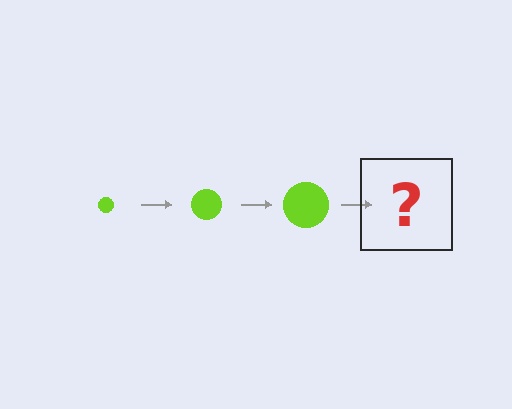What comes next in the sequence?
The next element should be a lime circle, larger than the previous one.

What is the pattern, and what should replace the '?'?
The pattern is that the circle gets progressively larger each step. The '?' should be a lime circle, larger than the previous one.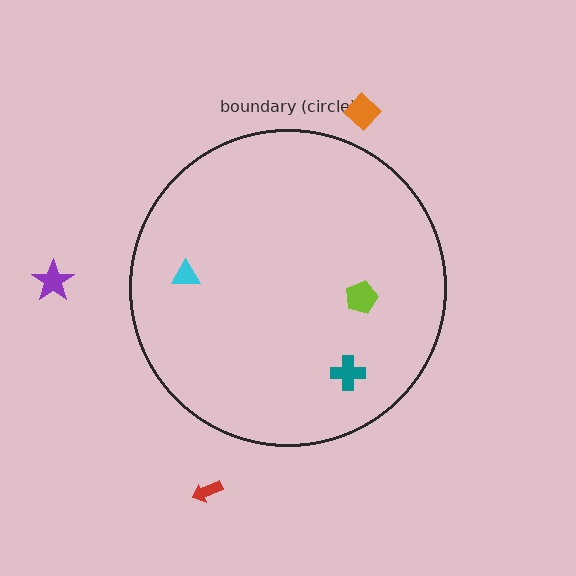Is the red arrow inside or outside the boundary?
Outside.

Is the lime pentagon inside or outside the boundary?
Inside.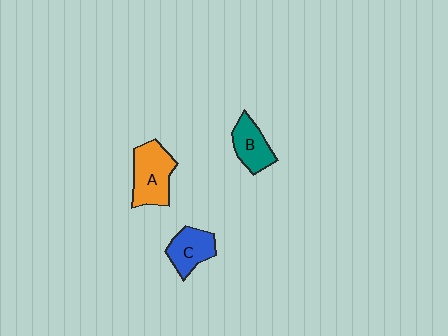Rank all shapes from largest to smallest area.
From largest to smallest: A (orange), C (blue), B (teal).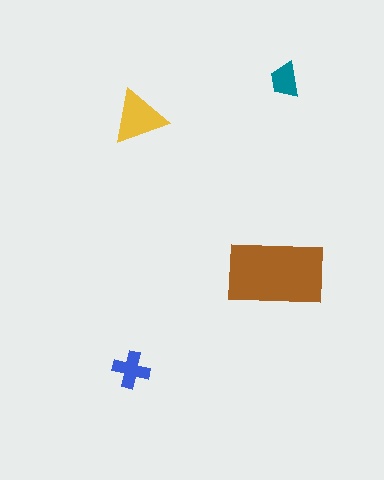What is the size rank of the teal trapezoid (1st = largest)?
4th.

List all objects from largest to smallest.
The brown rectangle, the yellow triangle, the blue cross, the teal trapezoid.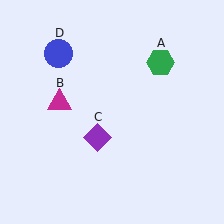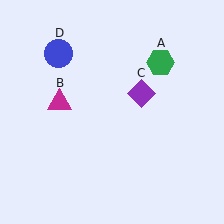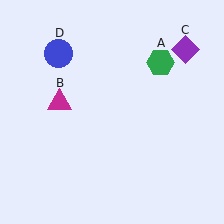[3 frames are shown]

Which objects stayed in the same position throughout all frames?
Green hexagon (object A) and magenta triangle (object B) and blue circle (object D) remained stationary.